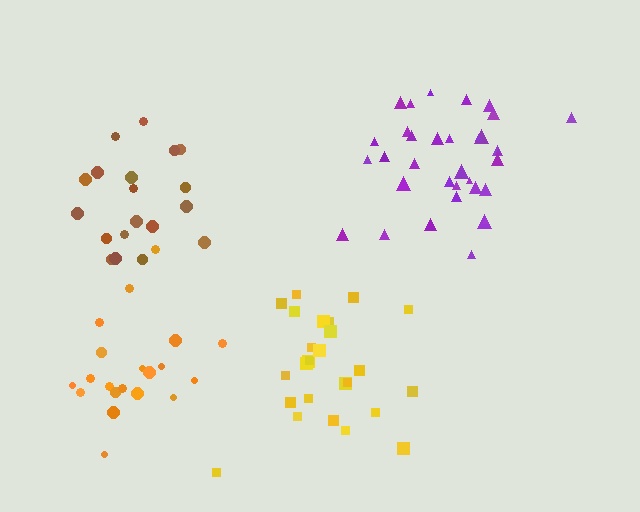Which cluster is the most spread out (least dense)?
Brown.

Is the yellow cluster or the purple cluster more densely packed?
Purple.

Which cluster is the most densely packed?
Purple.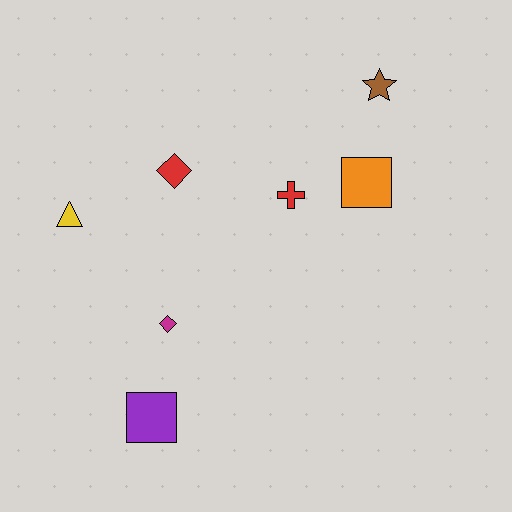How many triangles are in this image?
There is 1 triangle.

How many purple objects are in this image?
There is 1 purple object.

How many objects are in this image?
There are 7 objects.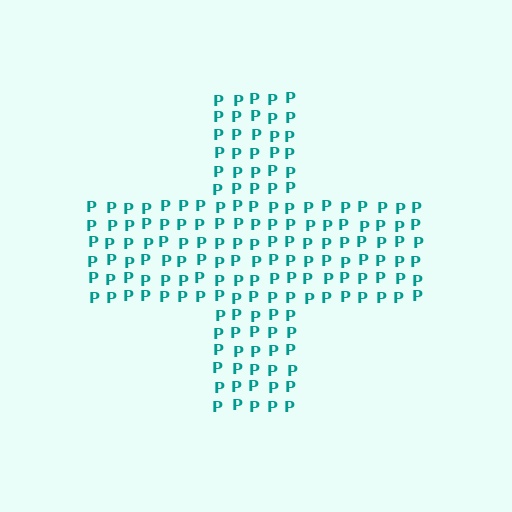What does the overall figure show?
The overall figure shows a cross.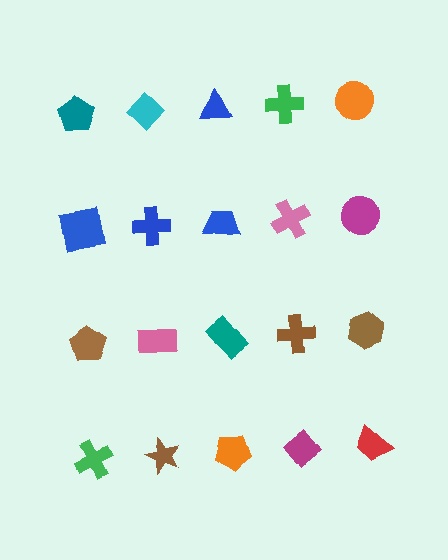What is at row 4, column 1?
A green cross.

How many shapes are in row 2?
5 shapes.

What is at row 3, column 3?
A teal rectangle.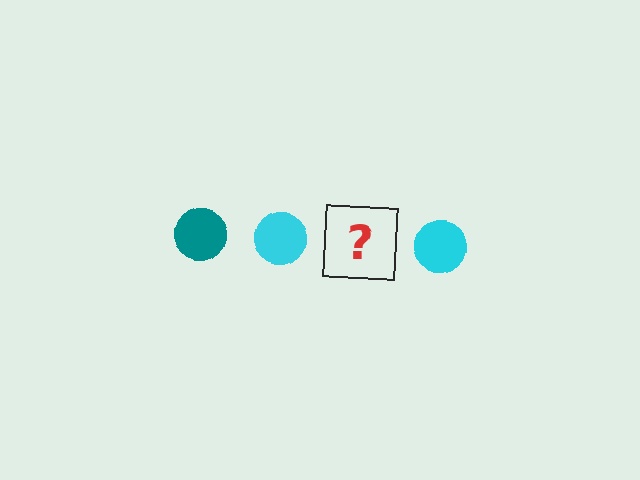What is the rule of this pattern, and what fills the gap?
The rule is that the pattern cycles through teal, cyan circles. The gap should be filled with a teal circle.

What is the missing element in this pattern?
The missing element is a teal circle.